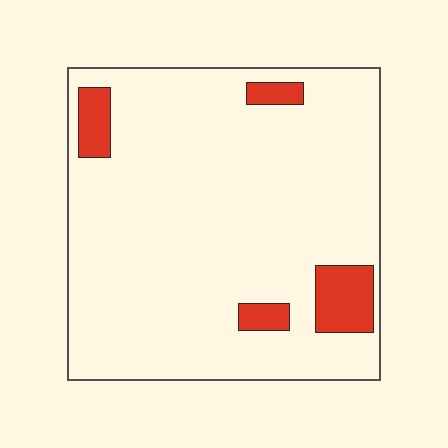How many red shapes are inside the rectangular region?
4.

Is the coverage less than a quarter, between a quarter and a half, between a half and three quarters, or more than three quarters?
Less than a quarter.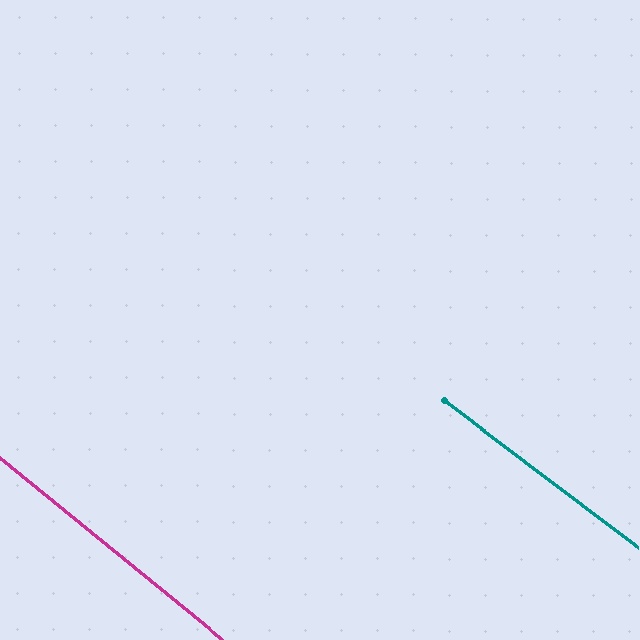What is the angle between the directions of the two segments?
Approximately 2 degrees.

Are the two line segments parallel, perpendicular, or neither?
Parallel — their directions differ by only 1.8°.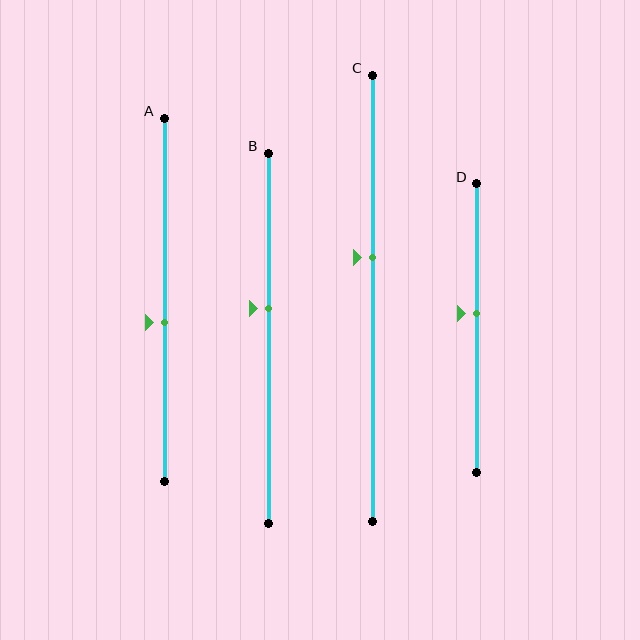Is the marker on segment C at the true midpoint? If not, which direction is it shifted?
No, the marker on segment C is shifted upward by about 9% of the segment length.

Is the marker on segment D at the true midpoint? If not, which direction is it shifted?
No, the marker on segment D is shifted upward by about 5% of the segment length.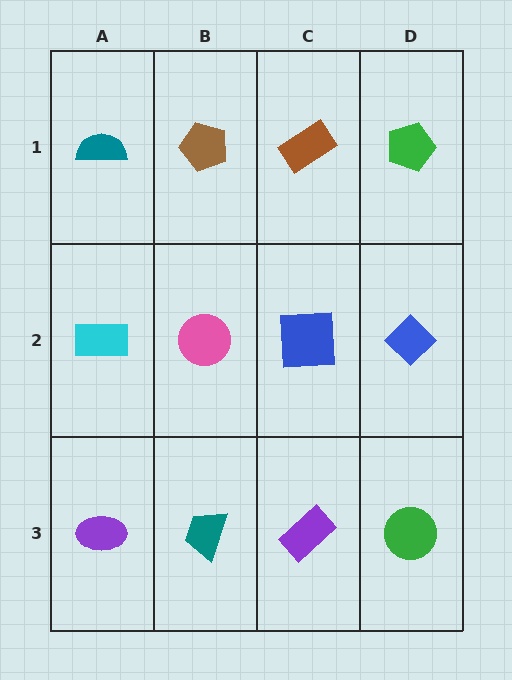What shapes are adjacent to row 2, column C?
A brown rectangle (row 1, column C), a purple rectangle (row 3, column C), a pink circle (row 2, column B), a blue diamond (row 2, column D).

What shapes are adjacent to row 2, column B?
A brown pentagon (row 1, column B), a teal trapezoid (row 3, column B), a cyan rectangle (row 2, column A), a blue square (row 2, column C).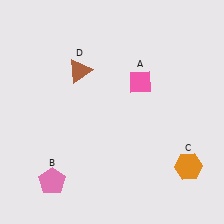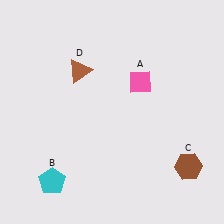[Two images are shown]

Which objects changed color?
B changed from pink to cyan. C changed from orange to brown.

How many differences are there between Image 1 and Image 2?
There are 2 differences between the two images.